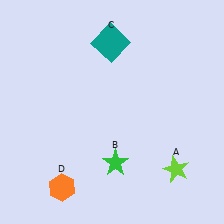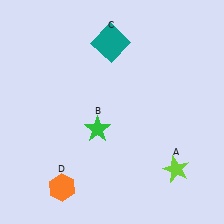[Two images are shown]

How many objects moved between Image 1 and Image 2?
1 object moved between the two images.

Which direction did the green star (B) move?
The green star (B) moved up.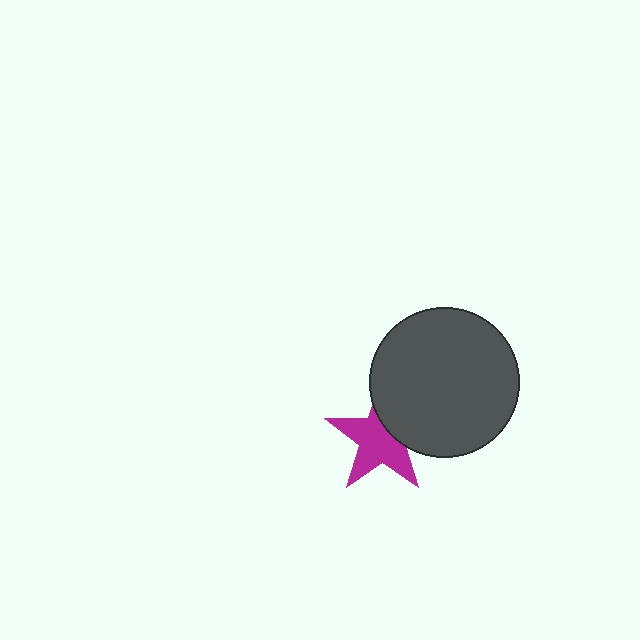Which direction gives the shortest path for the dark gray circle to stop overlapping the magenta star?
Moving toward the upper-right gives the shortest separation.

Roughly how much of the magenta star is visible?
Most of it is visible (roughly 66%).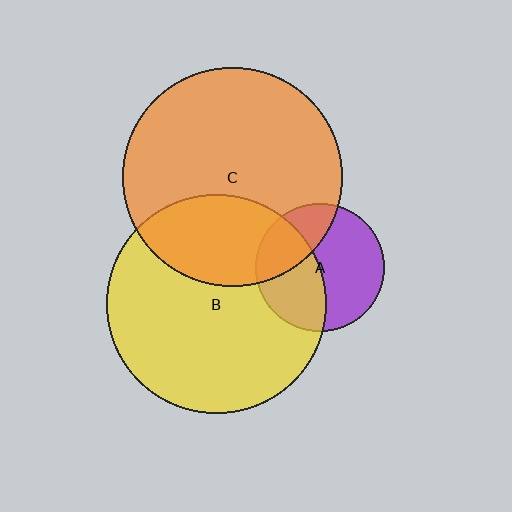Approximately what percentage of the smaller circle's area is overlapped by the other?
Approximately 30%.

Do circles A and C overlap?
Yes.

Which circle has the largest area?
Circle C (orange).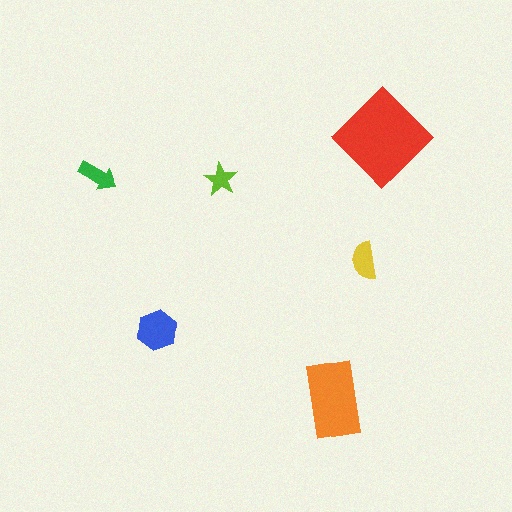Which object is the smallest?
The lime star.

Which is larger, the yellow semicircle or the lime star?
The yellow semicircle.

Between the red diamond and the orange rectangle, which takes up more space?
The red diamond.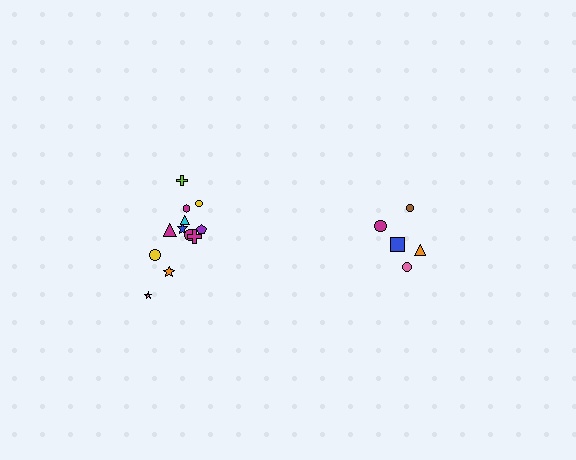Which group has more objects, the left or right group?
The left group.